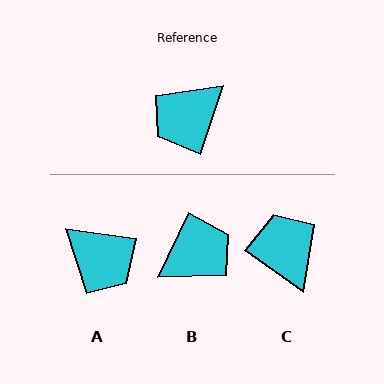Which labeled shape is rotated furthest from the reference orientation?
B, about 174 degrees away.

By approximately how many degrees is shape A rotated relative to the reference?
Approximately 100 degrees counter-clockwise.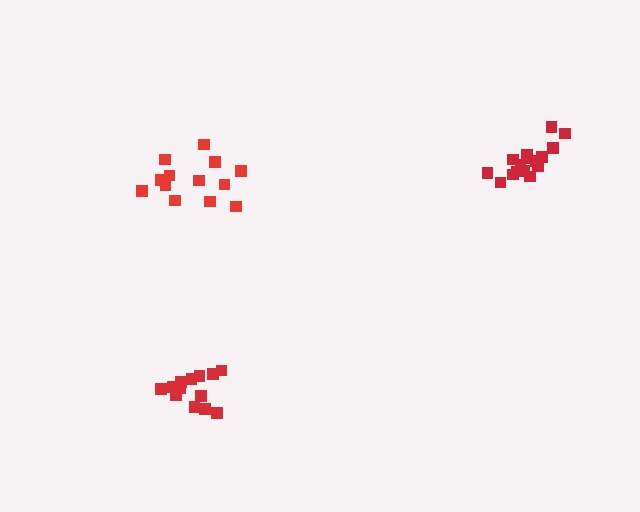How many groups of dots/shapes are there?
There are 3 groups.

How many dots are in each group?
Group 1: 13 dots, Group 2: 13 dots, Group 3: 16 dots (42 total).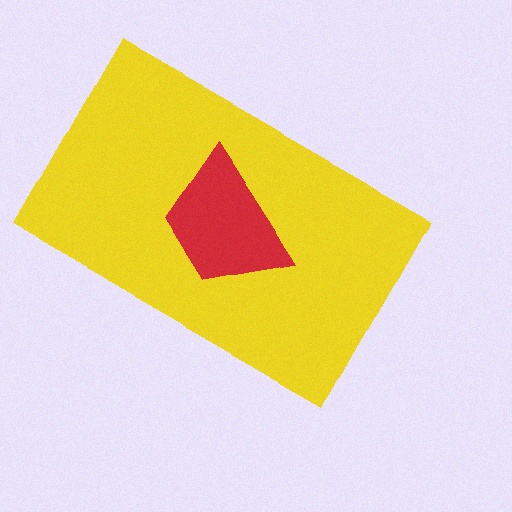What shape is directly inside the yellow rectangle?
The red trapezoid.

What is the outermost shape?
The yellow rectangle.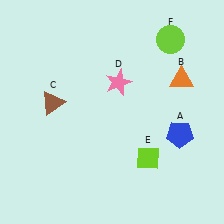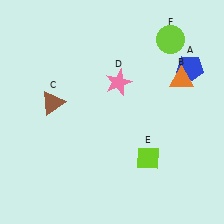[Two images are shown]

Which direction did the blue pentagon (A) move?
The blue pentagon (A) moved up.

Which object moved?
The blue pentagon (A) moved up.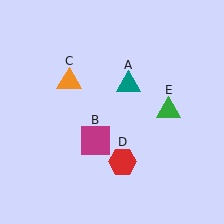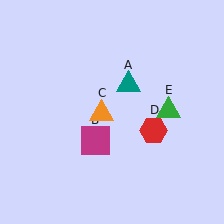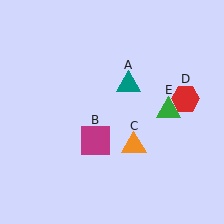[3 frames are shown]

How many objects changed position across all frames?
2 objects changed position: orange triangle (object C), red hexagon (object D).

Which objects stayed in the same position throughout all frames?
Teal triangle (object A) and magenta square (object B) and green triangle (object E) remained stationary.